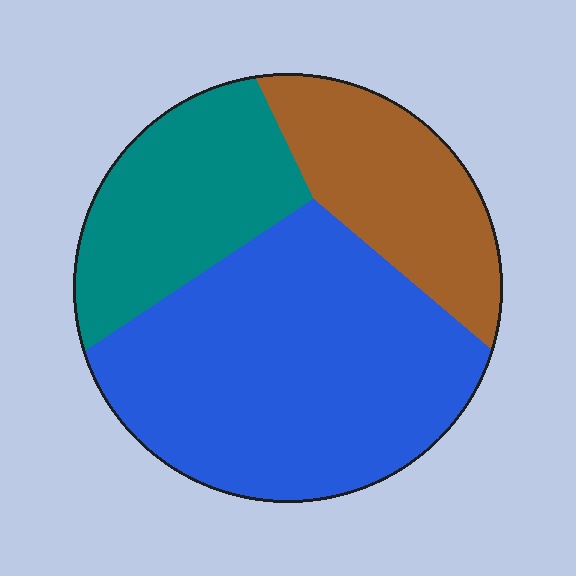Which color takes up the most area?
Blue, at roughly 55%.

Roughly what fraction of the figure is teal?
Teal takes up less than a quarter of the figure.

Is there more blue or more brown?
Blue.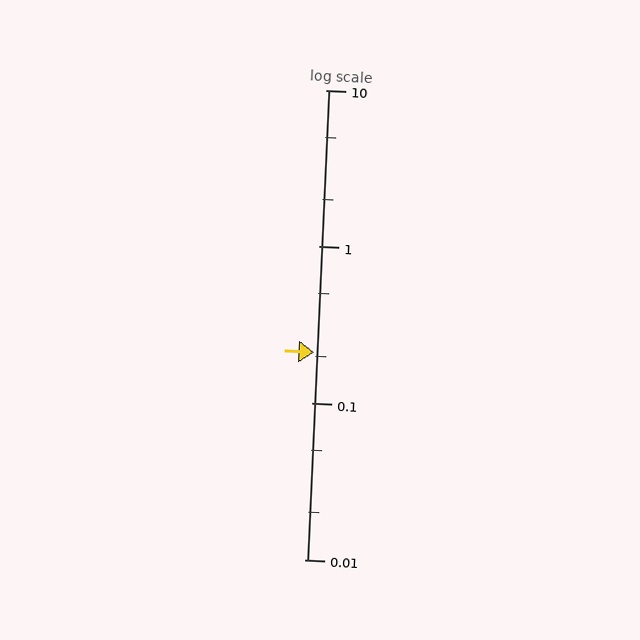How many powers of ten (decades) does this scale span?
The scale spans 3 decades, from 0.01 to 10.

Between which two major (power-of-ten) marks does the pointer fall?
The pointer is between 0.1 and 1.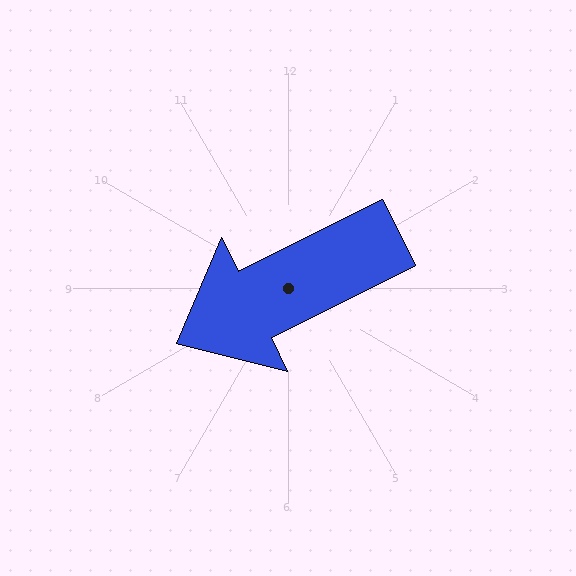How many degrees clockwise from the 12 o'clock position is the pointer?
Approximately 244 degrees.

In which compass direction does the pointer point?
Southwest.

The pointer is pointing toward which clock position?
Roughly 8 o'clock.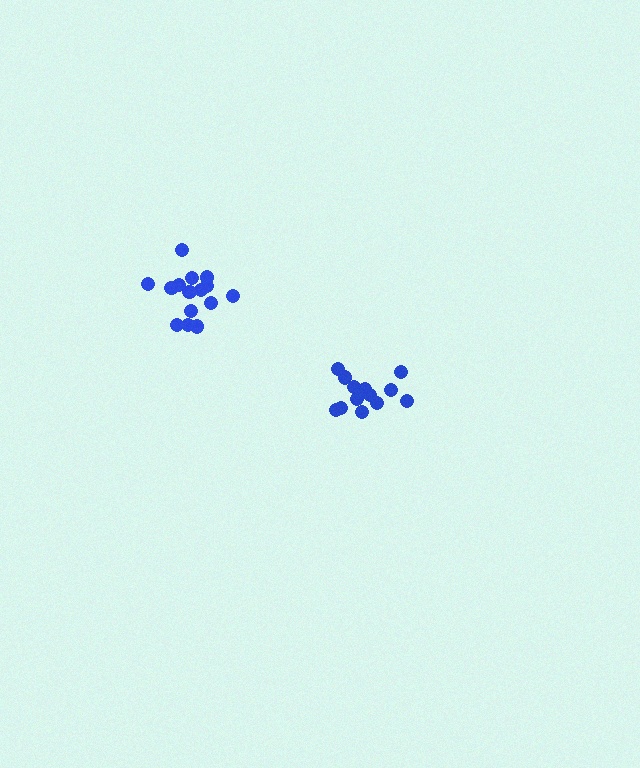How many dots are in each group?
Group 1: 13 dots, Group 2: 15 dots (28 total).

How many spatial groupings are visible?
There are 2 spatial groupings.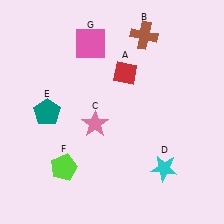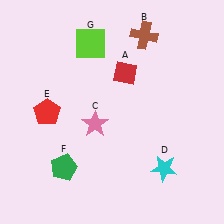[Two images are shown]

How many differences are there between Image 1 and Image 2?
There are 3 differences between the two images.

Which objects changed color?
E changed from teal to red. F changed from lime to green. G changed from pink to lime.